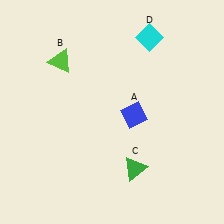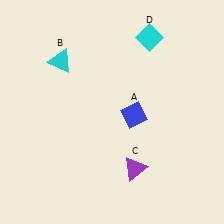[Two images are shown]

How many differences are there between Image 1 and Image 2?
There are 2 differences between the two images.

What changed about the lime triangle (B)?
In Image 1, B is lime. In Image 2, it changed to cyan.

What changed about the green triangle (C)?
In Image 1, C is green. In Image 2, it changed to purple.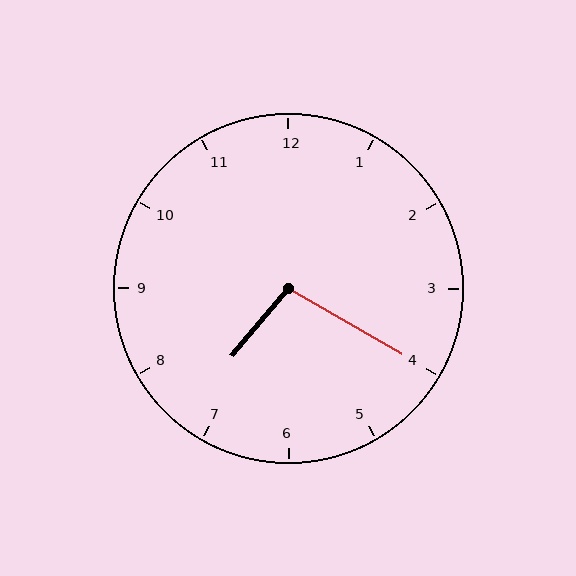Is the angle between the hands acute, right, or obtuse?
It is obtuse.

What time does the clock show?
7:20.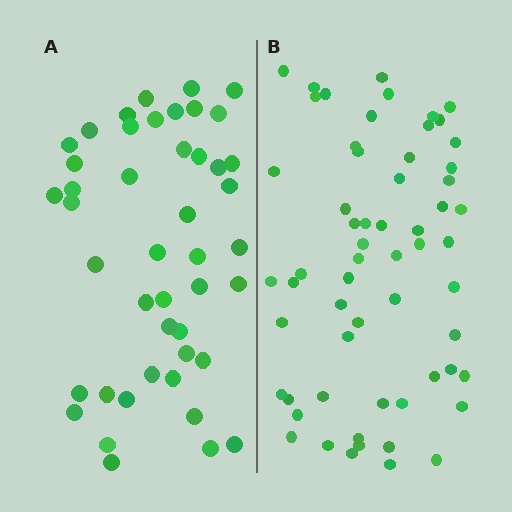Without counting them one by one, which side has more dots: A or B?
Region B (the right region) has more dots.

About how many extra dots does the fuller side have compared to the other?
Region B has approximately 15 more dots than region A.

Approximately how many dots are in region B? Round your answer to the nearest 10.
About 60 dots.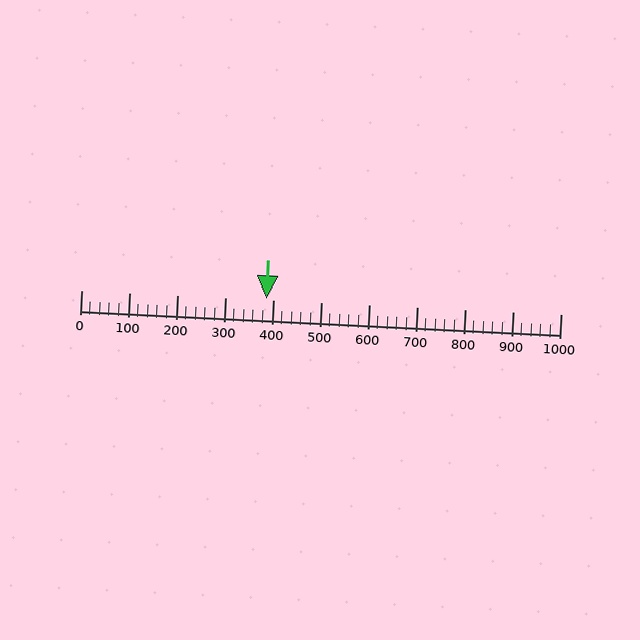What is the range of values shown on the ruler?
The ruler shows values from 0 to 1000.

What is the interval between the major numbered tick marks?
The major tick marks are spaced 100 units apart.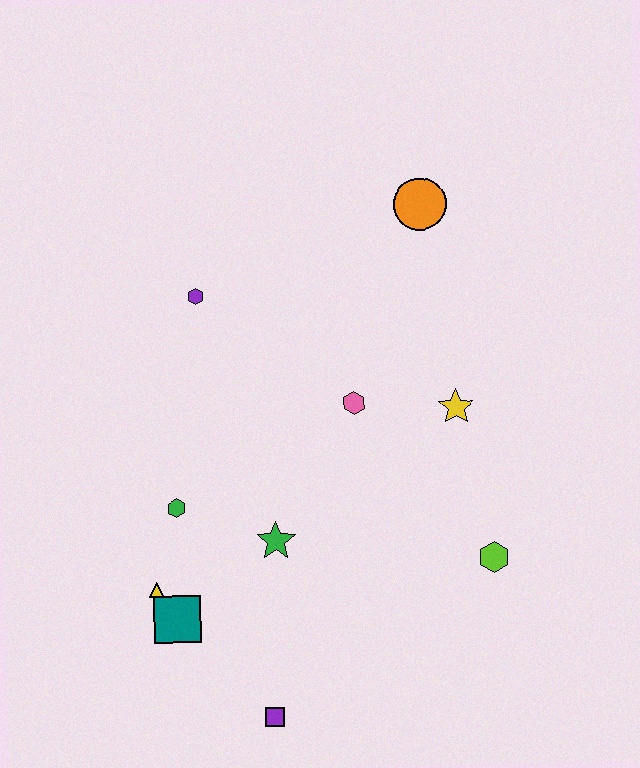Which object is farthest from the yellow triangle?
The orange circle is farthest from the yellow triangle.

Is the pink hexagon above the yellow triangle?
Yes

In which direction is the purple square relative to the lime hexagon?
The purple square is to the left of the lime hexagon.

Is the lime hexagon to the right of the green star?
Yes